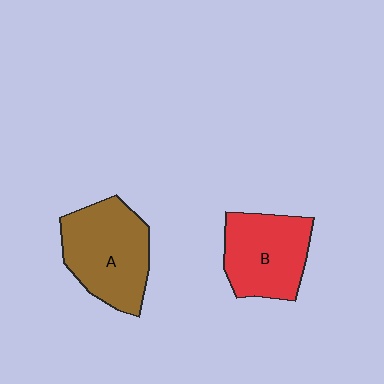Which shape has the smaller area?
Shape B (red).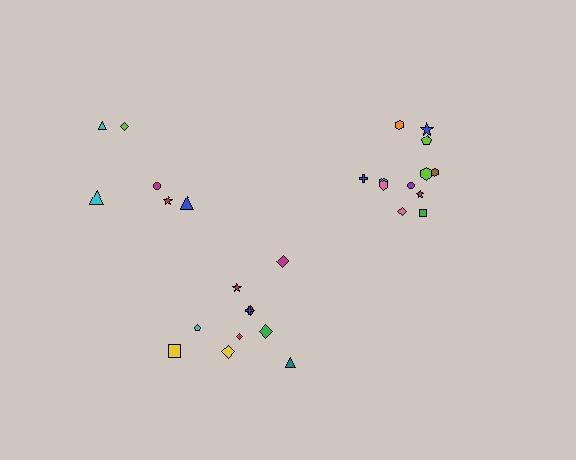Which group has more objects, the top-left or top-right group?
The top-right group.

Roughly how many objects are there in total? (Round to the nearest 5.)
Roughly 30 objects in total.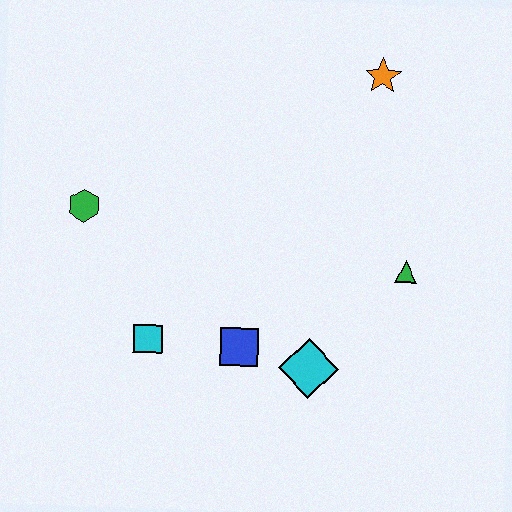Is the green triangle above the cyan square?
Yes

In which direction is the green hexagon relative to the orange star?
The green hexagon is to the left of the orange star.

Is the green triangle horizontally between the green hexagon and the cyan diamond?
No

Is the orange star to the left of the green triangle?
Yes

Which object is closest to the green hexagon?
The cyan square is closest to the green hexagon.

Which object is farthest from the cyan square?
The orange star is farthest from the cyan square.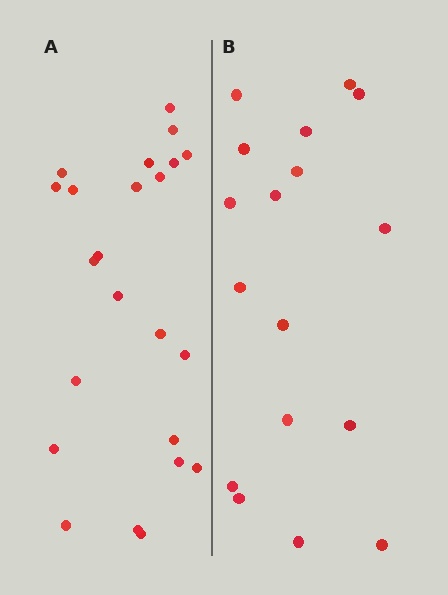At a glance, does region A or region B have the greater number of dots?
Region A (the left region) has more dots.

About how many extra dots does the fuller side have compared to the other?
Region A has about 6 more dots than region B.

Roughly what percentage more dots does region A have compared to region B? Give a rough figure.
About 35% more.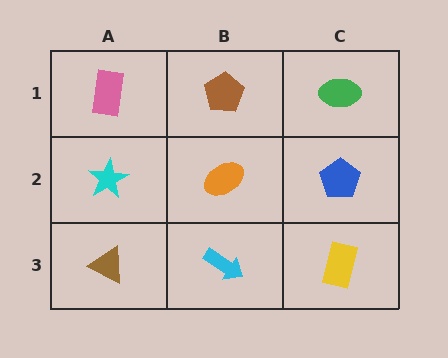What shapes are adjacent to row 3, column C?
A blue pentagon (row 2, column C), a cyan arrow (row 3, column B).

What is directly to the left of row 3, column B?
A brown triangle.